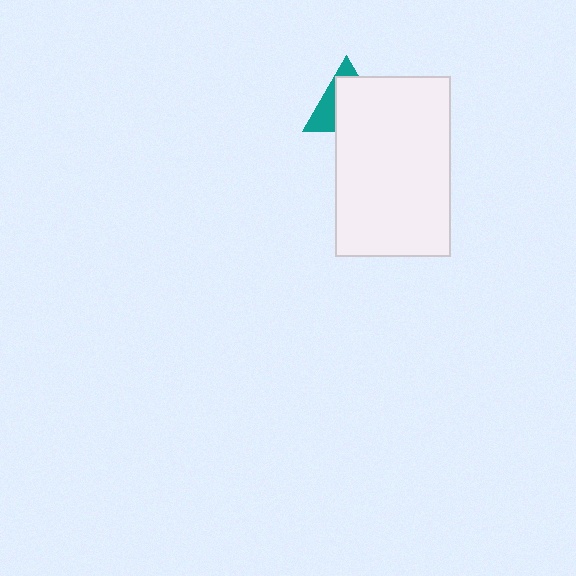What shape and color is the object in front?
The object in front is a white rectangle.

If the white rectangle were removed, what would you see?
You would see the complete teal triangle.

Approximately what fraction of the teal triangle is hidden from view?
Roughly 64% of the teal triangle is hidden behind the white rectangle.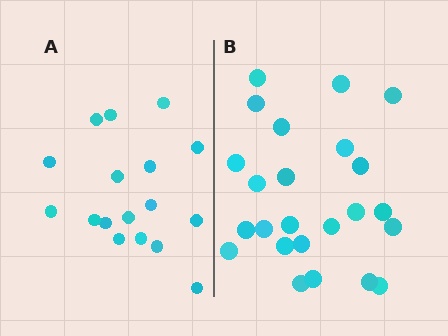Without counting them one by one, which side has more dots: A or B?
Region B (the right region) has more dots.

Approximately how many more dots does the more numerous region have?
Region B has roughly 8 or so more dots than region A.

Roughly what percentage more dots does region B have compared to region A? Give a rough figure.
About 40% more.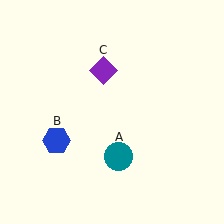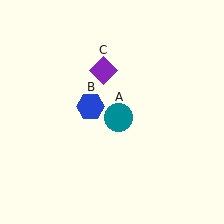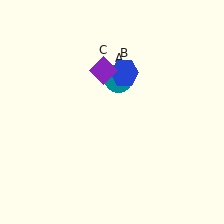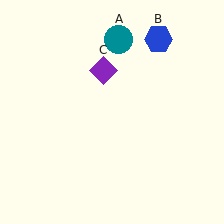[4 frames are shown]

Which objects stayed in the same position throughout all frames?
Purple diamond (object C) remained stationary.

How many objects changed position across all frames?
2 objects changed position: teal circle (object A), blue hexagon (object B).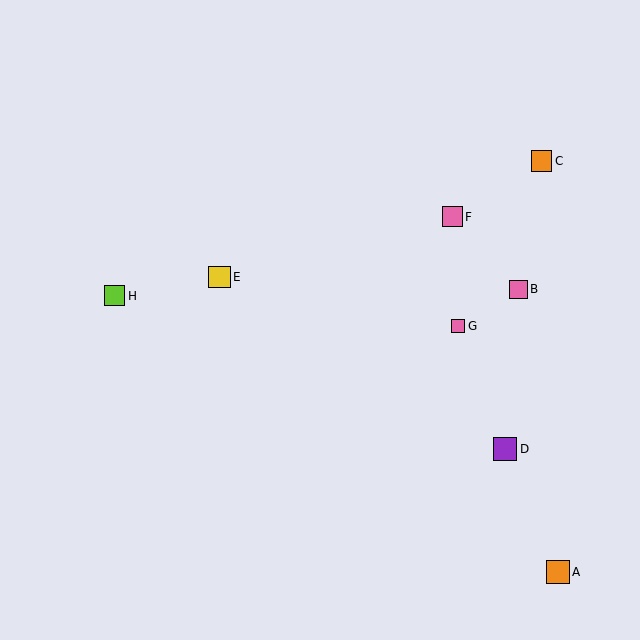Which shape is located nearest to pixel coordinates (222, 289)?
The yellow square (labeled E) at (219, 277) is nearest to that location.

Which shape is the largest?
The purple square (labeled D) is the largest.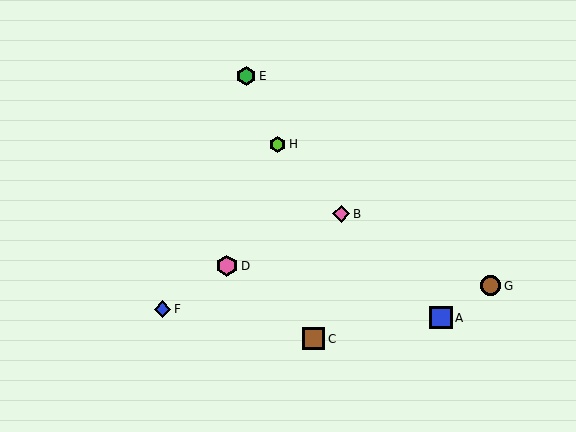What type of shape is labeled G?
Shape G is a brown circle.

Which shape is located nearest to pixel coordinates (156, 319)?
The blue diamond (labeled F) at (162, 309) is nearest to that location.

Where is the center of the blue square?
The center of the blue square is at (441, 318).